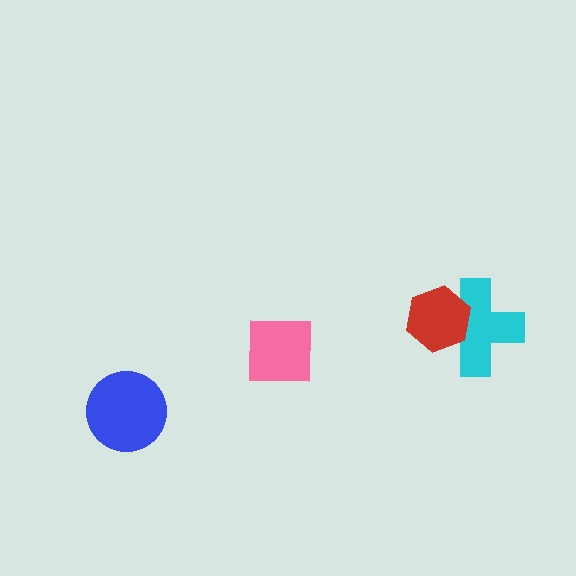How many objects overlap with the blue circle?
0 objects overlap with the blue circle.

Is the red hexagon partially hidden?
No, no other shape covers it.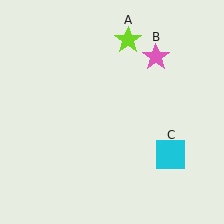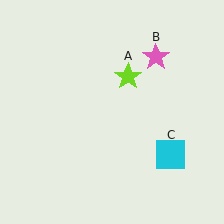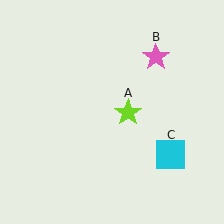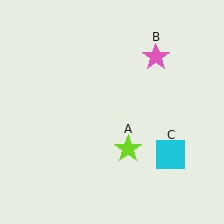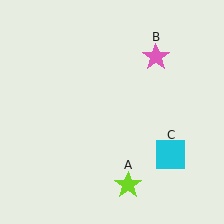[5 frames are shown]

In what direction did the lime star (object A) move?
The lime star (object A) moved down.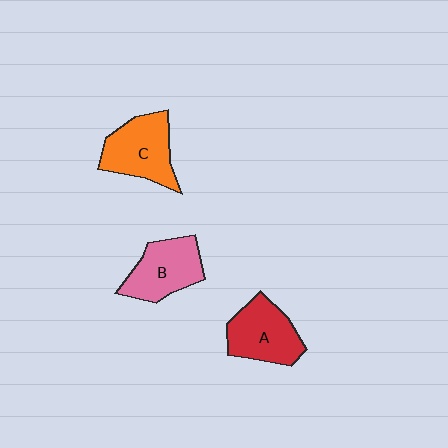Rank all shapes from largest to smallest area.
From largest to smallest: C (orange), A (red), B (pink).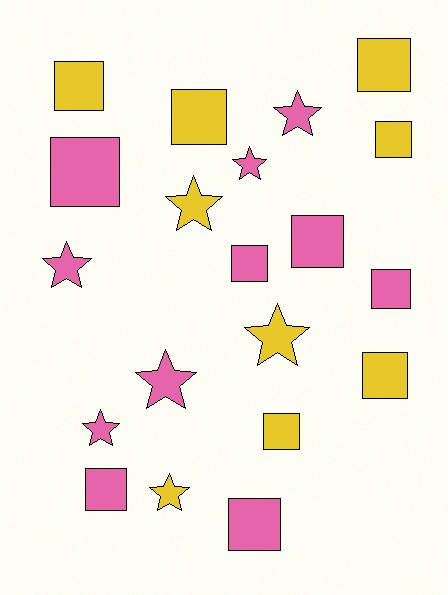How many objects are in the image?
There are 20 objects.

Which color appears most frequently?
Pink, with 11 objects.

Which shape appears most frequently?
Square, with 12 objects.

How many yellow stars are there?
There are 3 yellow stars.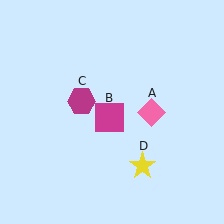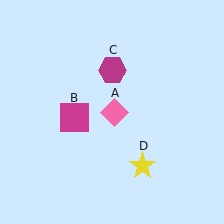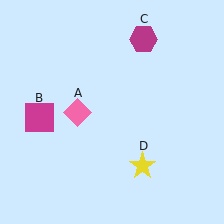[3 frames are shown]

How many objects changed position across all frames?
3 objects changed position: pink diamond (object A), magenta square (object B), magenta hexagon (object C).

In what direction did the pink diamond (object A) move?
The pink diamond (object A) moved left.